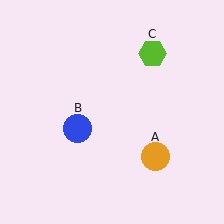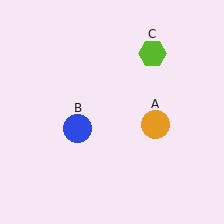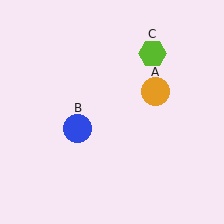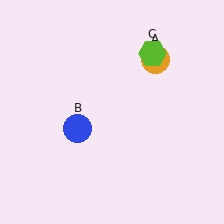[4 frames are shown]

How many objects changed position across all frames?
1 object changed position: orange circle (object A).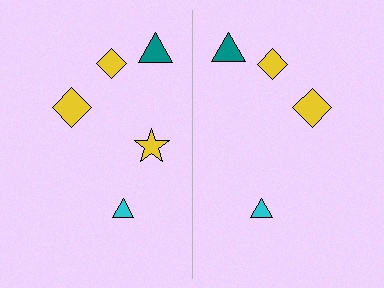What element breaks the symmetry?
A yellow star is missing from the right side.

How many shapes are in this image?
There are 9 shapes in this image.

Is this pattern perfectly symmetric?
No, the pattern is not perfectly symmetric. A yellow star is missing from the right side.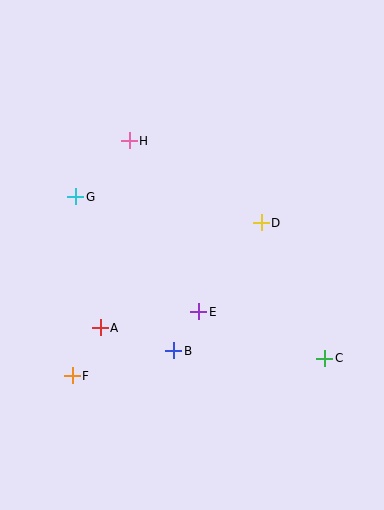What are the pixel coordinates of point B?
Point B is at (174, 351).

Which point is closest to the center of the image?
Point E at (199, 312) is closest to the center.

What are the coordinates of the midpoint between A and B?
The midpoint between A and B is at (137, 339).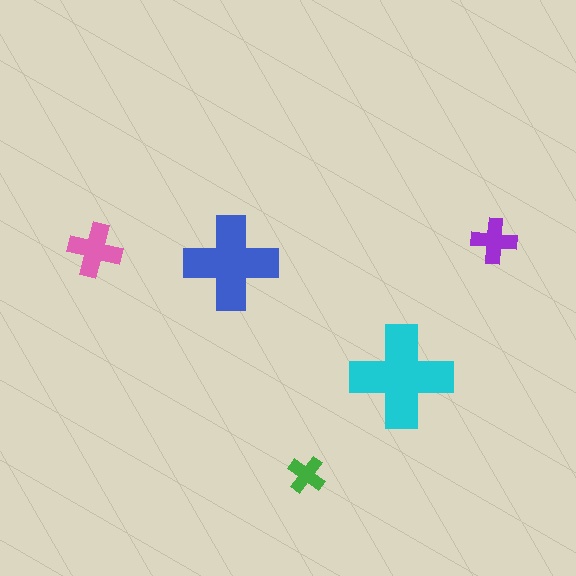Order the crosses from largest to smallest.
the cyan one, the blue one, the pink one, the purple one, the green one.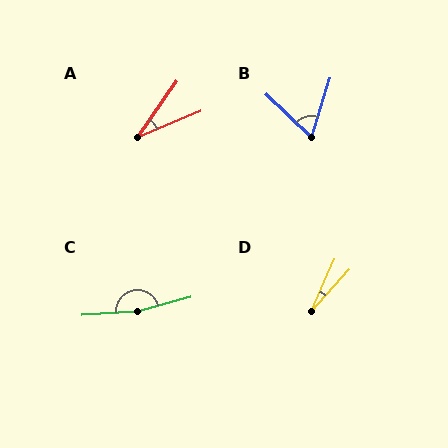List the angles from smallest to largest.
D (18°), A (32°), B (64°), C (168°).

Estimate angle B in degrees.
Approximately 64 degrees.